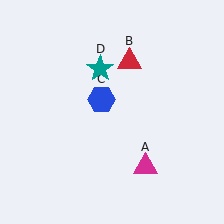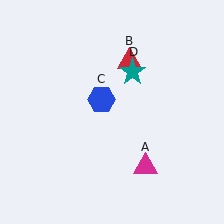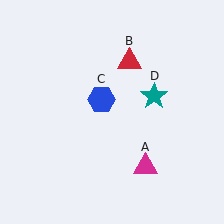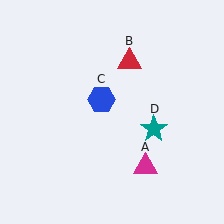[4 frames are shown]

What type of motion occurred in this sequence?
The teal star (object D) rotated clockwise around the center of the scene.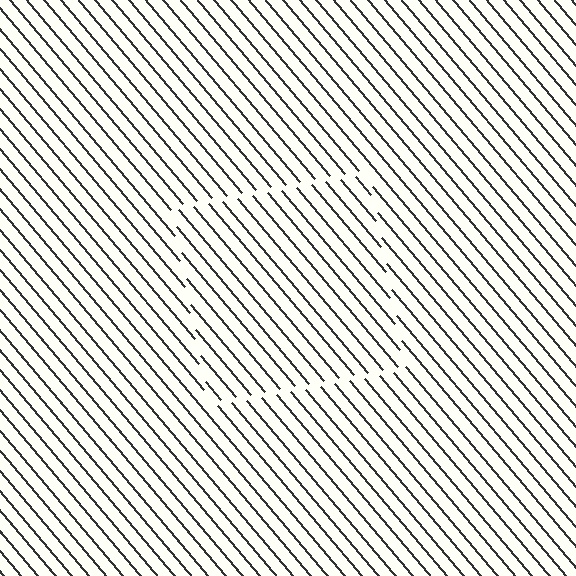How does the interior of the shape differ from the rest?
The interior of the shape contains the same grating, shifted by half a period — the contour is defined by the phase discontinuity where line-ends from the inner and outer gratings abut.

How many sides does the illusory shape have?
4 sides — the line-ends trace a square.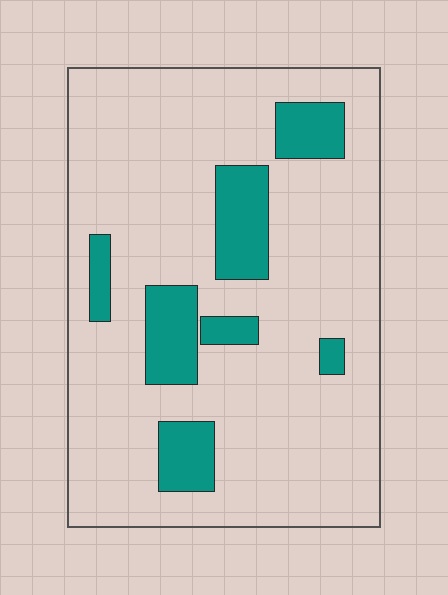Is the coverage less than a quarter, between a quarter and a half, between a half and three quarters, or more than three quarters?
Less than a quarter.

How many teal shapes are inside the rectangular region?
7.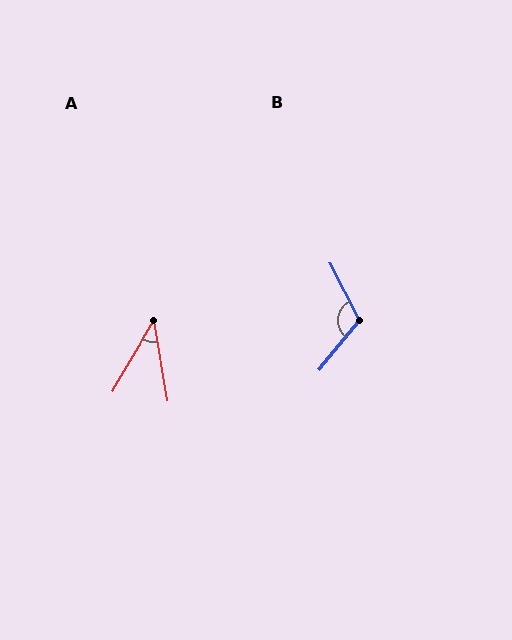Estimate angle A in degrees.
Approximately 41 degrees.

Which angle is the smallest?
A, at approximately 41 degrees.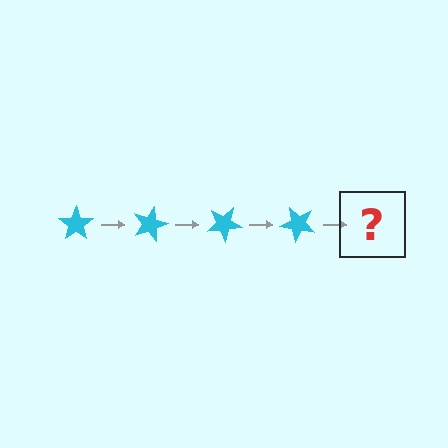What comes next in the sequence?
The next element should be a cyan star rotated 60 degrees.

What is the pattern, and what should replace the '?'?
The pattern is that the star rotates 15 degrees each step. The '?' should be a cyan star rotated 60 degrees.